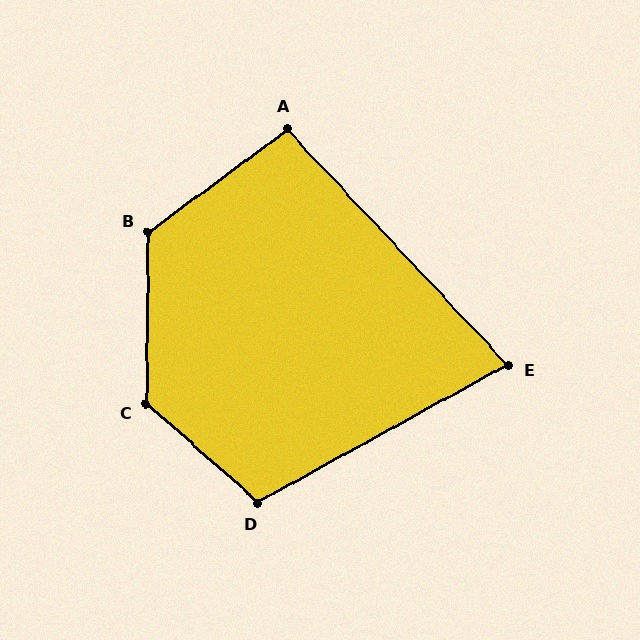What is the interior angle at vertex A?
Approximately 97 degrees (obtuse).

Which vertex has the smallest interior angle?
E, at approximately 76 degrees.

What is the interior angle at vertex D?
Approximately 110 degrees (obtuse).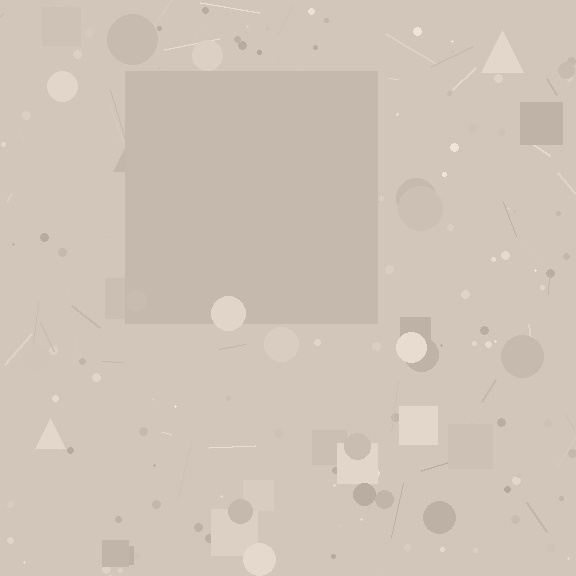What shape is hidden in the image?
A square is hidden in the image.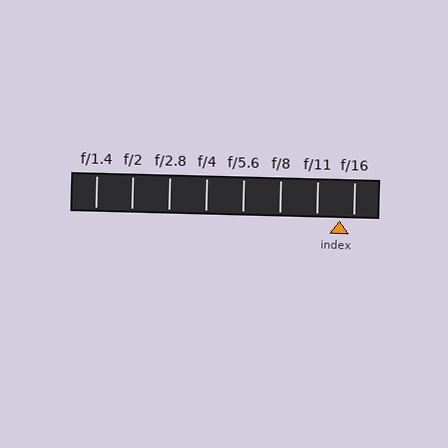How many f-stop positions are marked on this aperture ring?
There are 8 f-stop positions marked.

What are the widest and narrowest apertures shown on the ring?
The widest aperture shown is f/1.4 and the narrowest is f/16.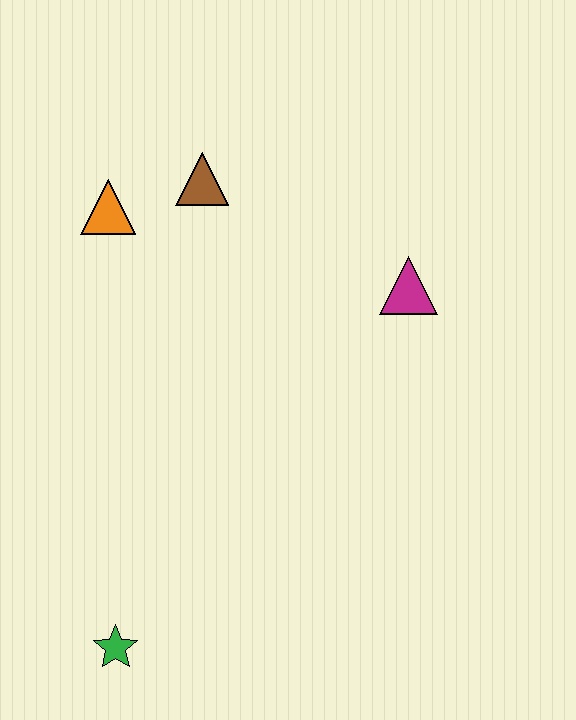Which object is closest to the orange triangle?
The brown triangle is closest to the orange triangle.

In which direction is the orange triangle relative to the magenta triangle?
The orange triangle is to the left of the magenta triangle.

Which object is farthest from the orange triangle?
The green star is farthest from the orange triangle.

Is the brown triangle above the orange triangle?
Yes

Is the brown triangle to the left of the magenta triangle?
Yes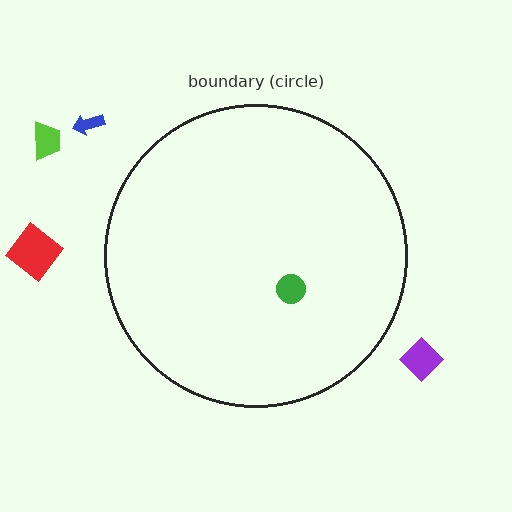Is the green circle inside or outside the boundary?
Inside.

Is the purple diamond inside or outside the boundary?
Outside.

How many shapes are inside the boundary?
1 inside, 4 outside.